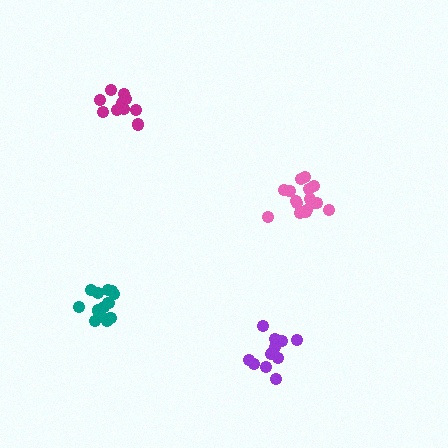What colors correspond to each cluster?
The clusters are colored: purple, magenta, pink, teal.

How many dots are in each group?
Group 1: 12 dots, Group 2: 10 dots, Group 3: 16 dots, Group 4: 13 dots (51 total).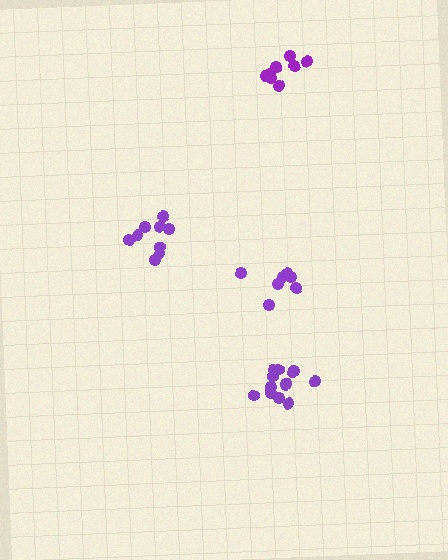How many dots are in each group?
Group 1: 9 dots, Group 2: 9 dots, Group 3: 7 dots, Group 4: 13 dots (38 total).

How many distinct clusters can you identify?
There are 4 distinct clusters.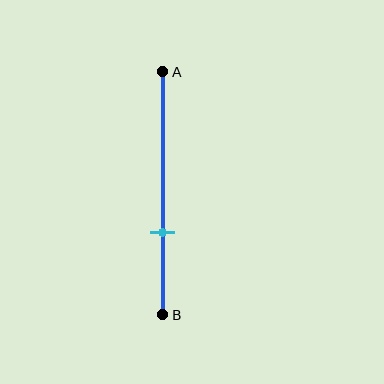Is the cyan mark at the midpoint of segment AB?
No, the mark is at about 65% from A, not at the 50% midpoint.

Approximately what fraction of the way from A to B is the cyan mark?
The cyan mark is approximately 65% of the way from A to B.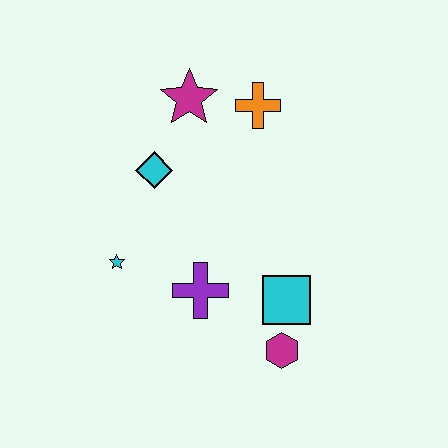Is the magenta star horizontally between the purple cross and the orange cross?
No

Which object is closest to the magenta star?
The orange cross is closest to the magenta star.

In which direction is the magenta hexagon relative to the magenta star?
The magenta hexagon is below the magenta star.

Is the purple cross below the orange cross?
Yes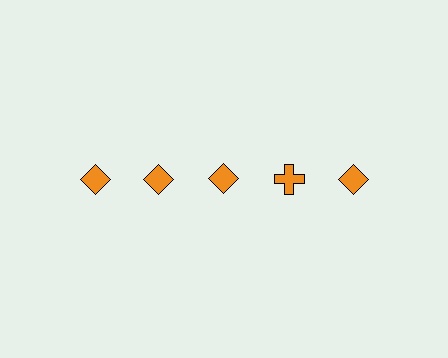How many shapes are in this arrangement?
There are 5 shapes arranged in a grid pattern.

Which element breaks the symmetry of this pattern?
The orange cross in the top row, second from right column breaks the symmetry. All other shapes are orange diamonds.